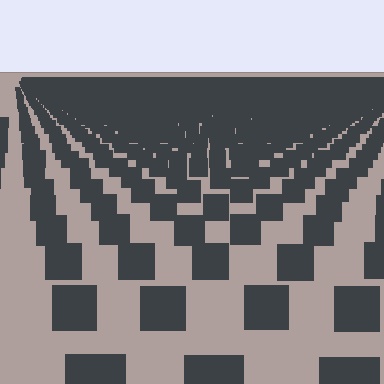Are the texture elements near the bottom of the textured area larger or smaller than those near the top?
Larger. Near the bottom, elements are closer to the viewer and appear at a bigger on-screen size.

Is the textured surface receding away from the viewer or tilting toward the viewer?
The surface is receding away from the viewer. Texture elements get smaller and denser toward the top.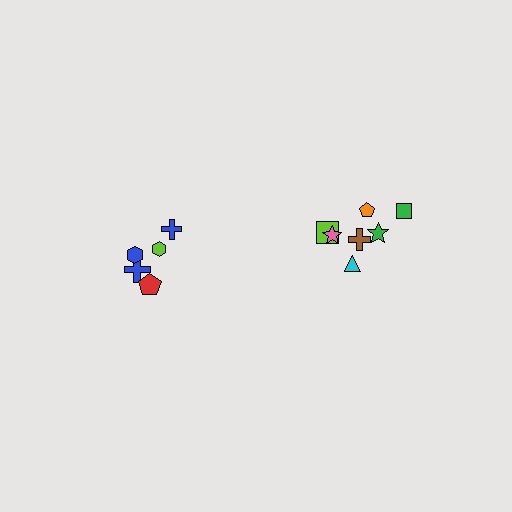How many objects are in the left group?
There are 5 objects.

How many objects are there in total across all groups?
There are 12 objects.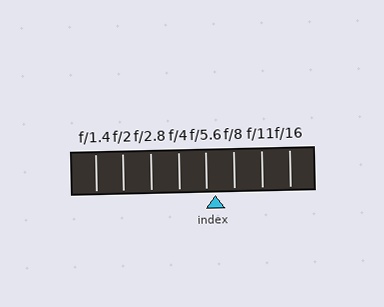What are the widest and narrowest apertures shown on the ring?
The widest aperture shown is f/1.4 and the narrowest is f/16.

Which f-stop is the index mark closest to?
The index mark is closest to f/5.6.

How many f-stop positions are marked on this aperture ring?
There are 8 f-stop positions marked.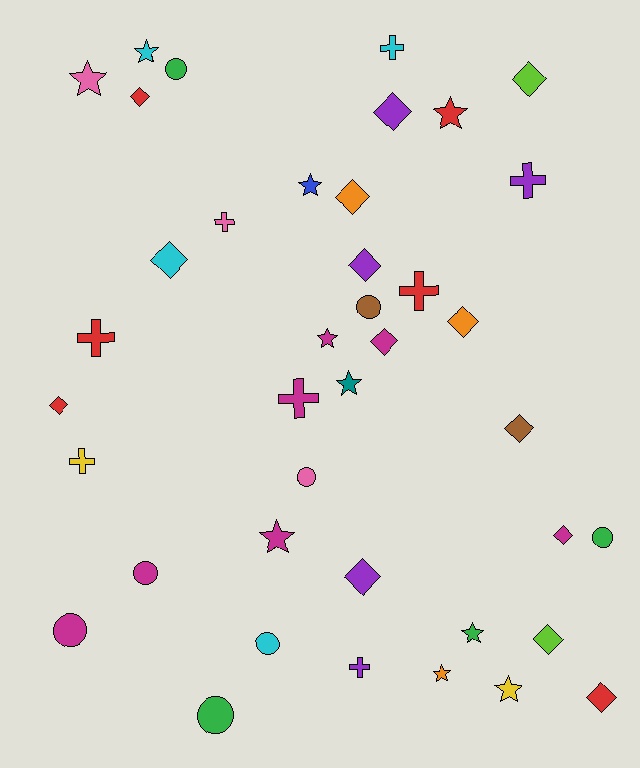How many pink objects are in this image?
There are 3 pink objects.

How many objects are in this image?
There are 40 objects.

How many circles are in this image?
There are 8 circles.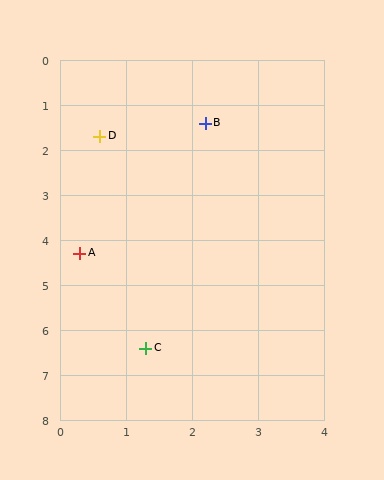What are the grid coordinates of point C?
Point C is at approximately (1.3, 6.4).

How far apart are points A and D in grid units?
Points A and D are about 2.6 grid units apart.